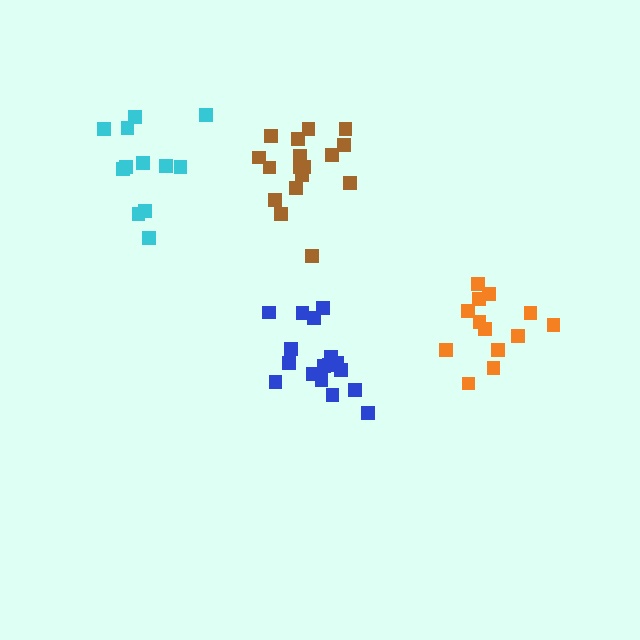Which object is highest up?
The cyan cluster is topmost.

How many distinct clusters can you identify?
There are 4 distinct clusters.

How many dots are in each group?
Group 1: 17 dots, Group 2: 13 dots, Group 3: 17 dots, Group 4: 12 dots (59 total).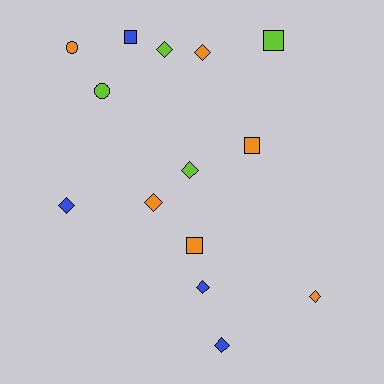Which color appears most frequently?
Orange, with 6 objects.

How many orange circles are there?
There is 1 orange circle.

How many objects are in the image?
There are 14 objects.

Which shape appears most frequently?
Diamond, with 8 objects.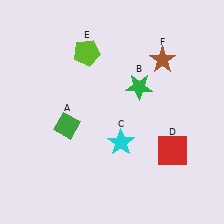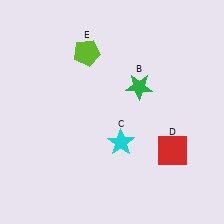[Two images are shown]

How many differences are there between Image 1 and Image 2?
There are 2 differences between the two images.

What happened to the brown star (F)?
The brown star (F) was removed in Image 2. It was in the top-right area of Image 1.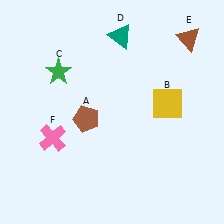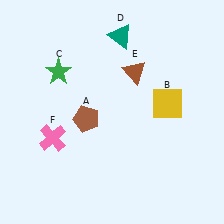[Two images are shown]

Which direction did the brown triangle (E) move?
The brown triangle (E) moved left.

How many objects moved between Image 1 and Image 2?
1 object moved between the two images.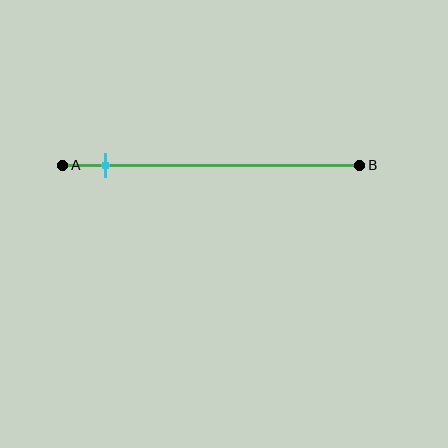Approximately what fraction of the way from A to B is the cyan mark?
The cyan mark is approximately 15% of the way from A to B.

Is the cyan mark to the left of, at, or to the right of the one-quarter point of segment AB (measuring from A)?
The cyan mark is to the left of the one-quarter point of segment AB.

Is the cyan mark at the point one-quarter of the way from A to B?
No, the mark is at about 15% from A, not at the 25% one-quarter point.